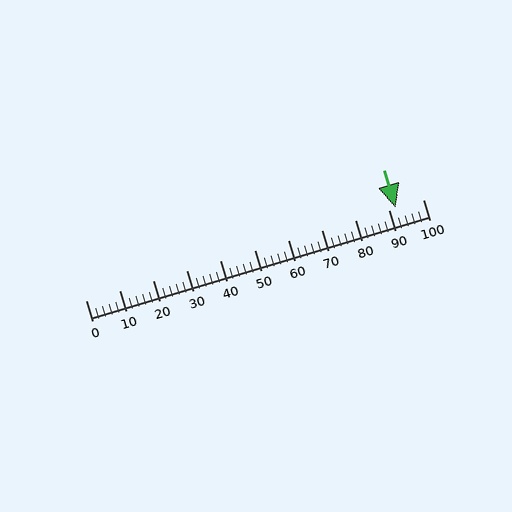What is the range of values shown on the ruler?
The ruler shows values from 0 to 100.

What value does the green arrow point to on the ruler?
The green arrow points to approximately 92.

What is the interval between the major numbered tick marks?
The major tick marks are spaced 10 units apart.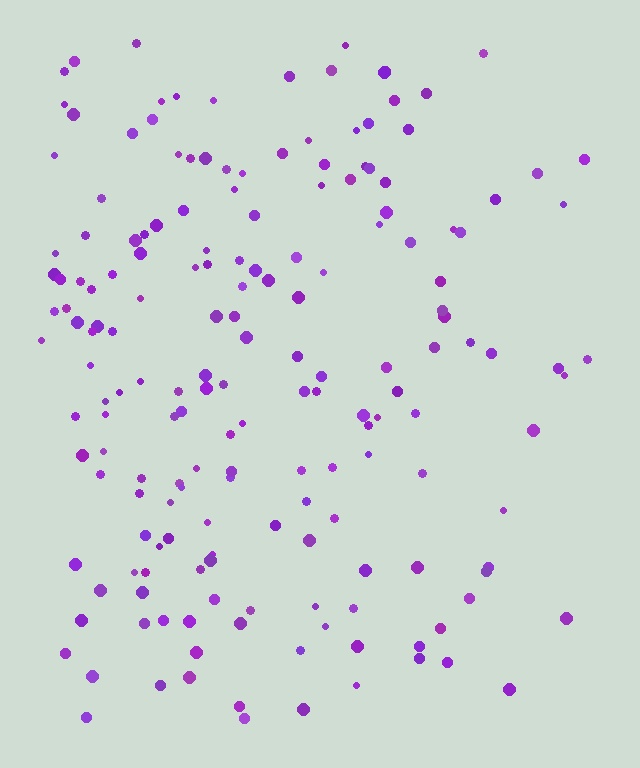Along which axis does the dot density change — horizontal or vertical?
Horizontal.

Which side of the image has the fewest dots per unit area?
The right.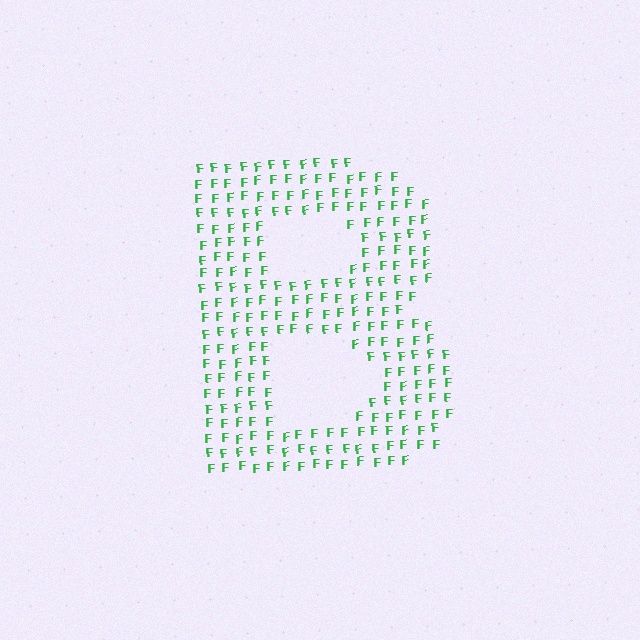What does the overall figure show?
The overall figure shows the letter B.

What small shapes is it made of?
It is made of small letter F's.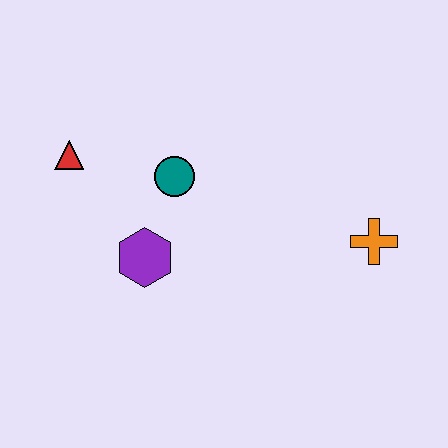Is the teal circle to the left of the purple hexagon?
No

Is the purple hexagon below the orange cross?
Yes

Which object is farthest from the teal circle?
The orange cross is farthest from the teal circle.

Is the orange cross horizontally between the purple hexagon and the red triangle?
No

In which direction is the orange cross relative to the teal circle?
The orange cross is to the right of the teal circle.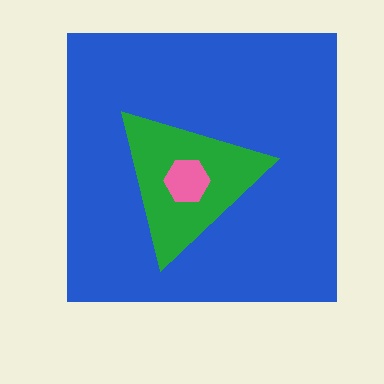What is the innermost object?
The pink hexagon.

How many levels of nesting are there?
3.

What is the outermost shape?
The blue square.